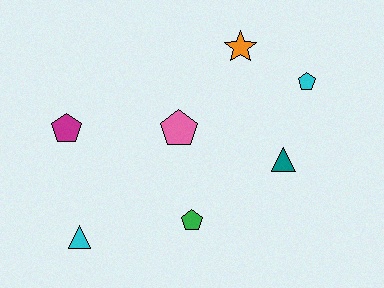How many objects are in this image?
There are 7 objects.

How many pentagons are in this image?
There are 4 pentagons.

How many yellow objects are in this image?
There are no yellow objects.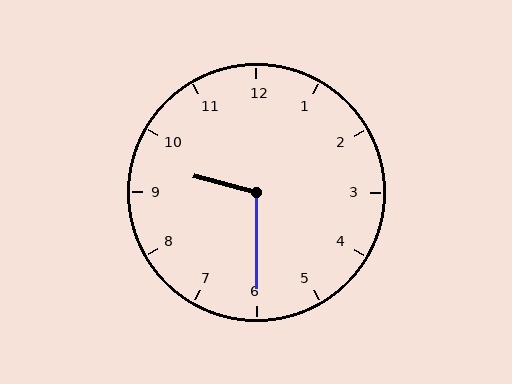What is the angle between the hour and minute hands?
Approximately 105 degrees.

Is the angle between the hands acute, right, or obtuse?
It is obtuse.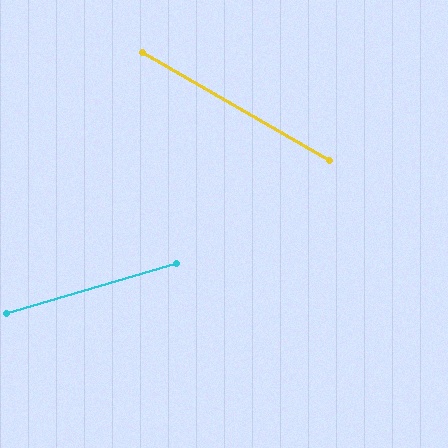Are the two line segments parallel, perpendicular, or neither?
Neither parallel nor perpendicular — they differ by about 46°.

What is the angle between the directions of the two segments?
Approximately 46 degrees.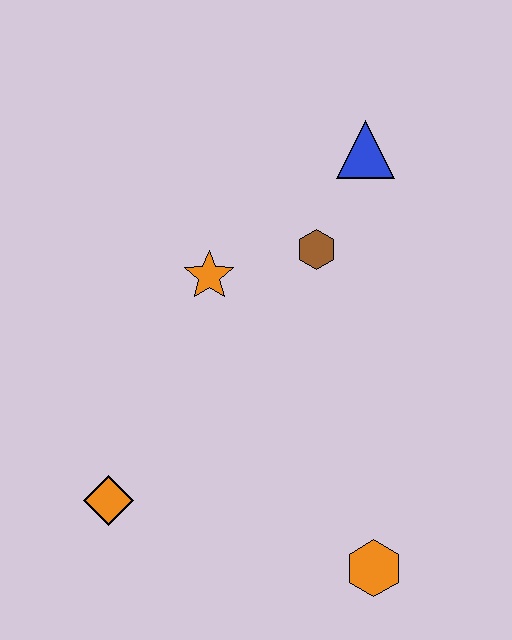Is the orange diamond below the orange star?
Yes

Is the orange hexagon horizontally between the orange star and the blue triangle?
No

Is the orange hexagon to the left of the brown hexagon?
No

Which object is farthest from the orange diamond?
The blue triangle is farthest from the orange diamond.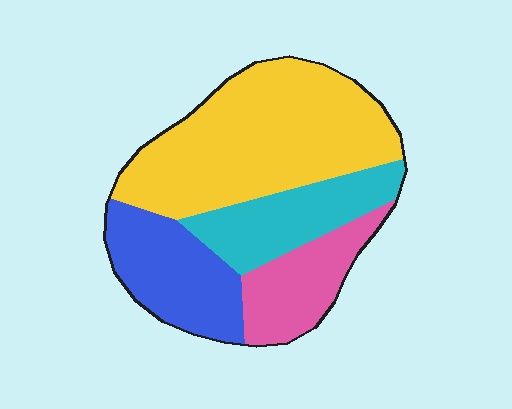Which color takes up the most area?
Yellow, at roughly 45%.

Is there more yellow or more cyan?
Yellow.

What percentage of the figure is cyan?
Cyan covers 18% of the figure.